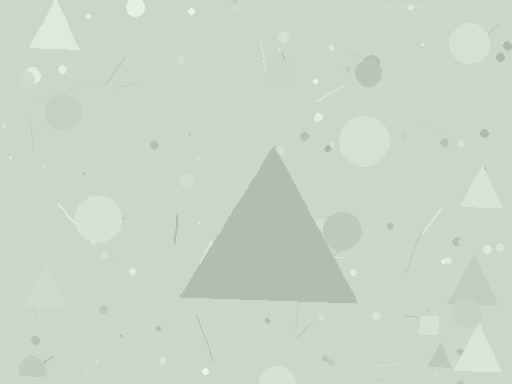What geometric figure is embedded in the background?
A triangle is embedded in the background.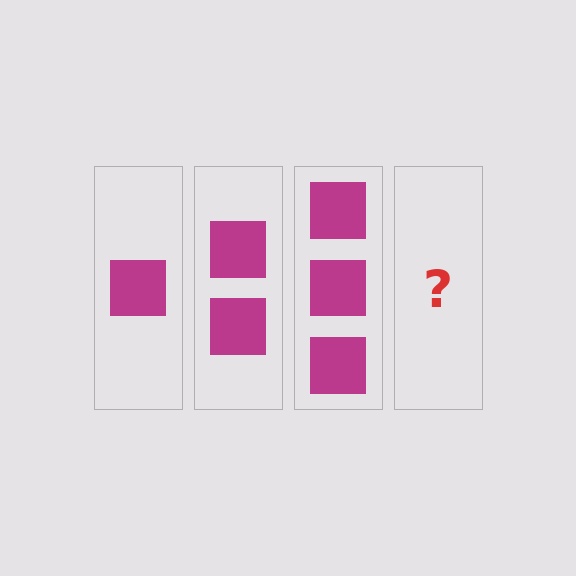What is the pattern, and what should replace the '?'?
The pattern is that each step adds one more square. The '?' should be 4 squares.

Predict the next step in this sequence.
The next step is 4 squares.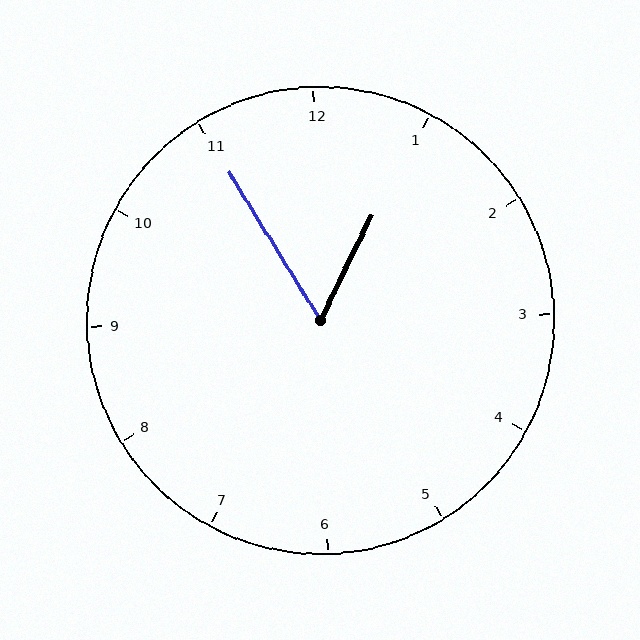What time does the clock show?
12:55.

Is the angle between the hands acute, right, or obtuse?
It is acute.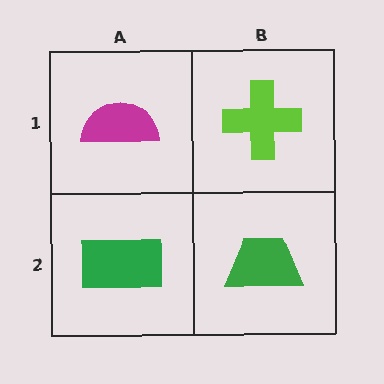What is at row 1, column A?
A magenta semicircle.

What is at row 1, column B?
A lime cross.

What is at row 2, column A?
A green rectangle.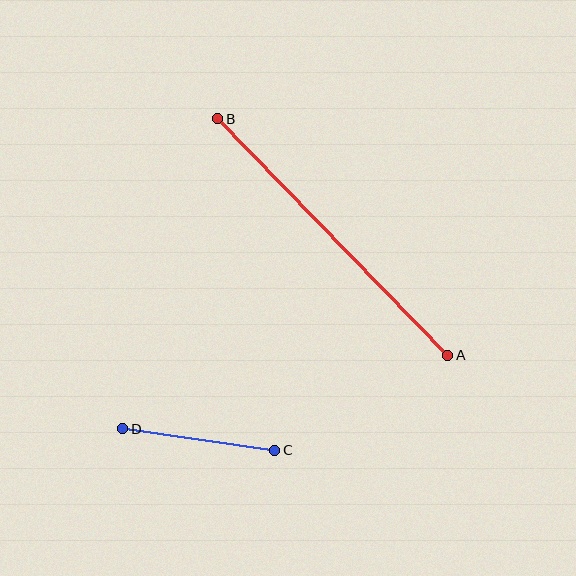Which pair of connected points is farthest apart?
Points A and B are farthest apart.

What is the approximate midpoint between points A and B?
The midpoint is at approximately (333, 237) pixels.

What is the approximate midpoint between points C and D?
The midpoint is at approximately (199, 439) pixels.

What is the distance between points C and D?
The distance is approximately 154 pixels.